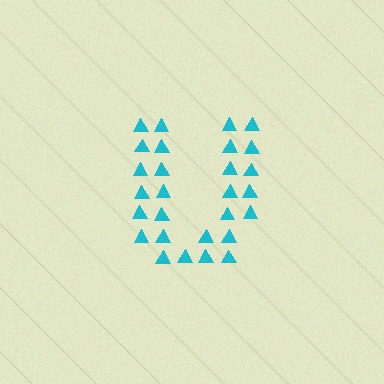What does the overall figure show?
The overall figure shows the letter U.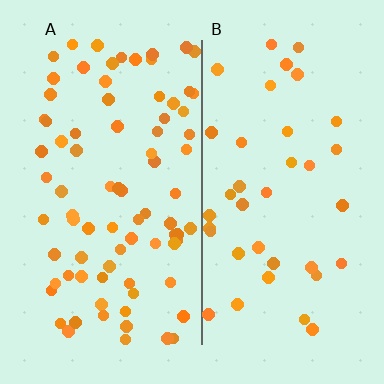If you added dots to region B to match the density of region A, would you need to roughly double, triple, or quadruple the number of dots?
Approximately double.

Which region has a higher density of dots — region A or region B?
A (the left).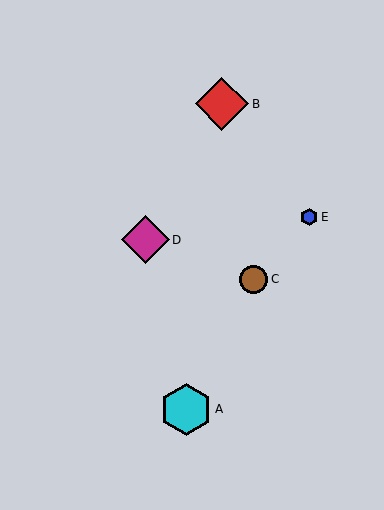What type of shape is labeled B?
Shape B is a red diamond.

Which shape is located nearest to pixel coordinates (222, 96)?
The red diamond (labeled B) at (222, 104) is nearest to that location.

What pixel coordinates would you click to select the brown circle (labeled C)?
Click at (253, 279) to select the brown circle C.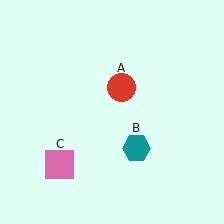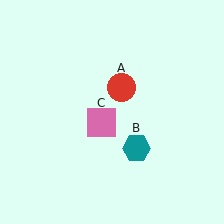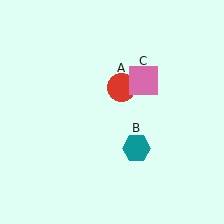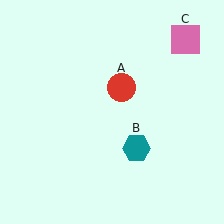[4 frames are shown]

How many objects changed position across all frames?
1 object changed position: pink square (object C).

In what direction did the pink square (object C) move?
The pink square (object C) moved up and to the right.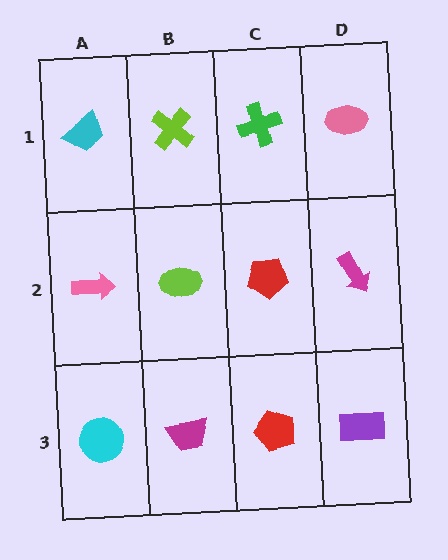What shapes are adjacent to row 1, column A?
A pink arrow (row 2, column A), a lime cross (row 1, column B).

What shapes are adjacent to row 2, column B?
A lime cross (row 1, column B), a magenta trapezoid (row 3, column B), a pink arrow (row 2, column A), a red pentagon (row 2, column C).